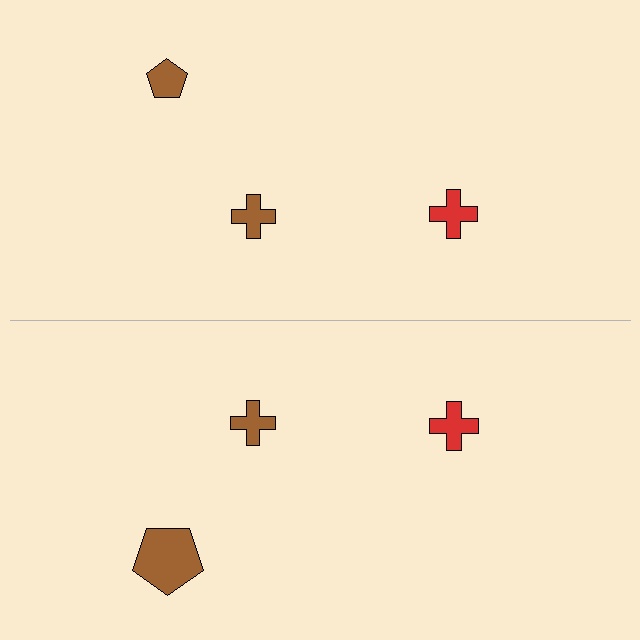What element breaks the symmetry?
The brown pentagon on the bottom side has a different size than its mirror counterpart.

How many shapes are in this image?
There are 6 shapes in this image.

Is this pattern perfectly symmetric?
No, the pattern is not perfectly symmetric. The brown pentagon on the bottom side has a different size than its mirror counterpart.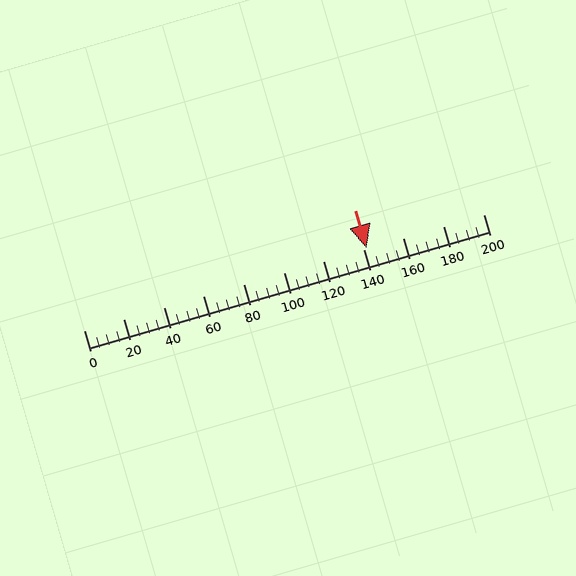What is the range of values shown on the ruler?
The ruler shows values from 0 to 200.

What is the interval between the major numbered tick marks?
The major tick marks are spaced 20 units apart.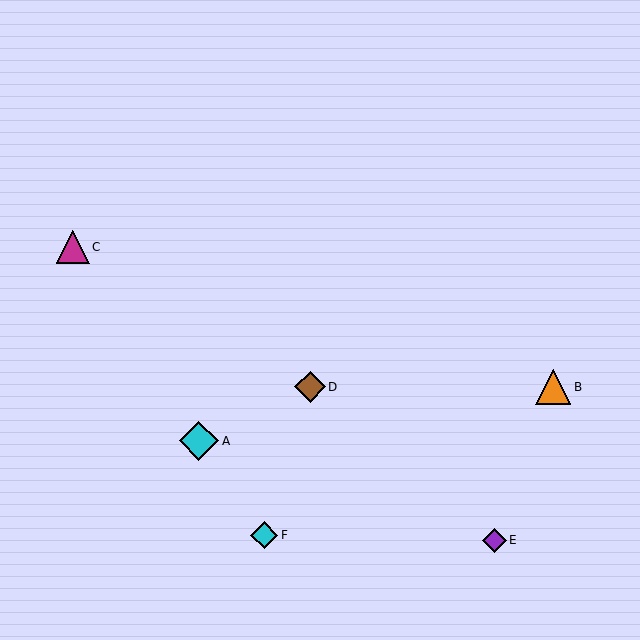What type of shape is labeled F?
Shape F is a cyan diamond.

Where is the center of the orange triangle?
The center of the orange triangle is at (553, 387).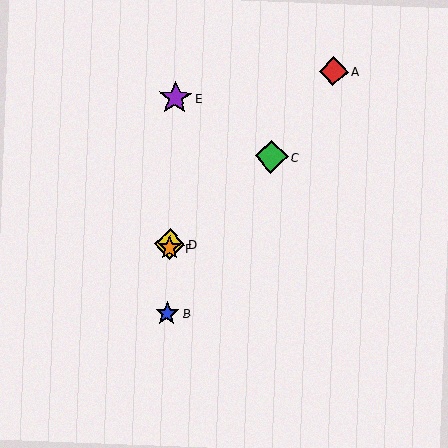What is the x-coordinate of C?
Object C is at x≈271.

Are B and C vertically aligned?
No, B is at x≈167 and C is at x≈271.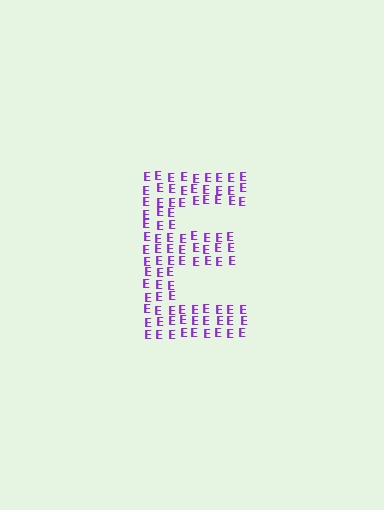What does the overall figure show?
The overall figure shows the letter E.